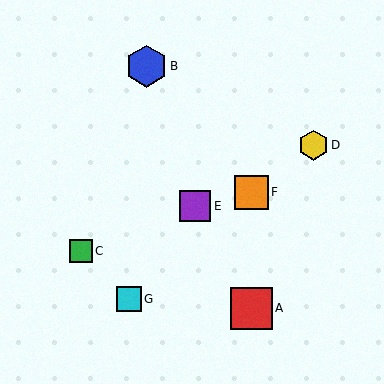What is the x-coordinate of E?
Object E is at x≈195.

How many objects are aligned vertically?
2 objects (A, F) are aligned vertically.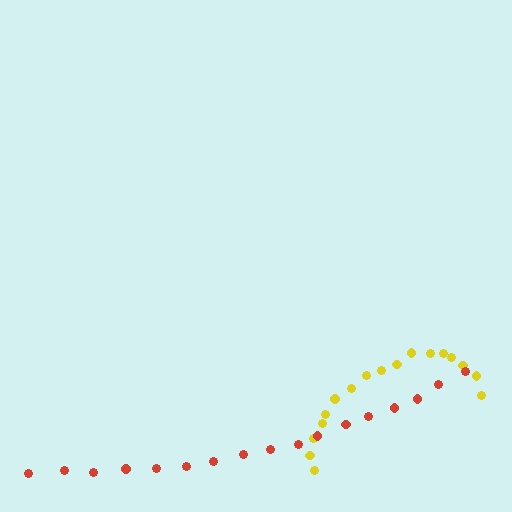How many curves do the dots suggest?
There are 2 distinct paths.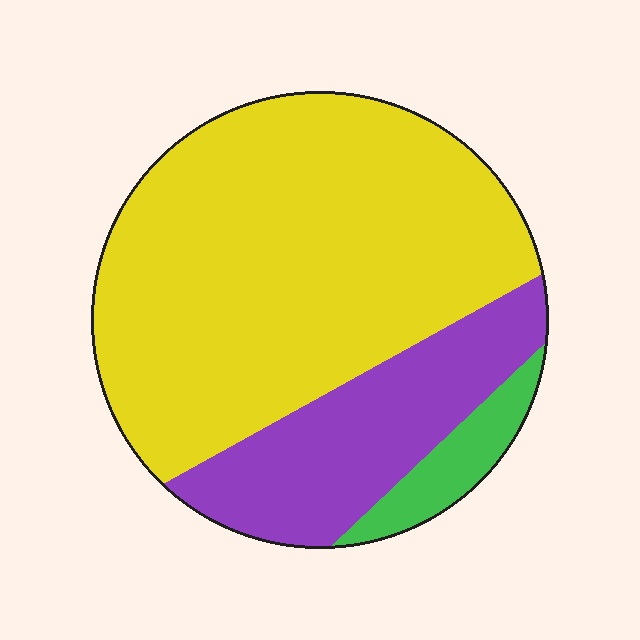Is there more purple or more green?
Purple.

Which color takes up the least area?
Green, at roughly 5%.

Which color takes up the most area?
Yellow, at roughly 70%.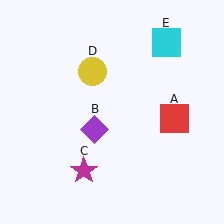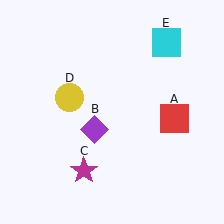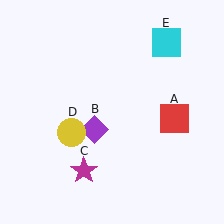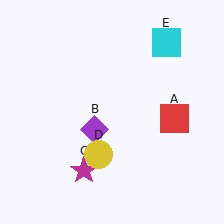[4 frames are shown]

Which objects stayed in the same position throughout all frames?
Red square (object A) and purple diamond (object B) and magenta star (object C) and cyan square (object E) remained stationary.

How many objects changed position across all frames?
1 object changed position: yellow circle (object D).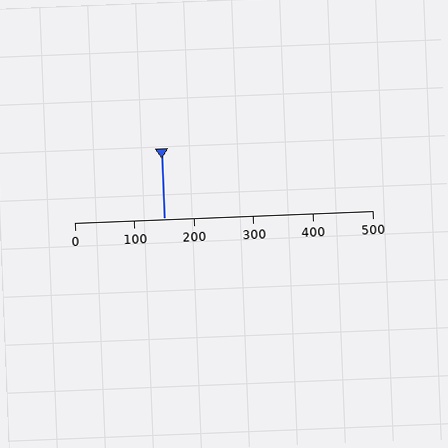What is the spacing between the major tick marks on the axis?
The major ticks are spaced 100 apart.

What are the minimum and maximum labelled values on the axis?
The axis runs from 0 to 500.